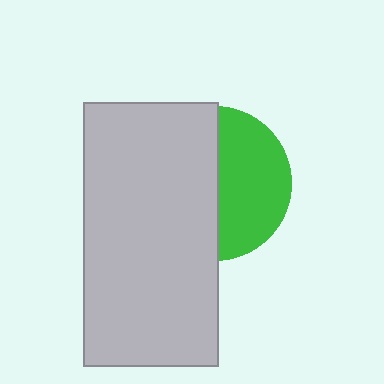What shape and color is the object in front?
The object in front is a light gray rectangle.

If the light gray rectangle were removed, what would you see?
You would see the complete green circle.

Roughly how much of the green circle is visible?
About half of it is visible (roughly 46%).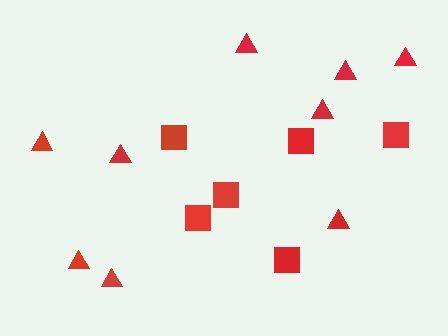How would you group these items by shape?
There are 2 groups: one group of triangles (9) and one group of squares (6).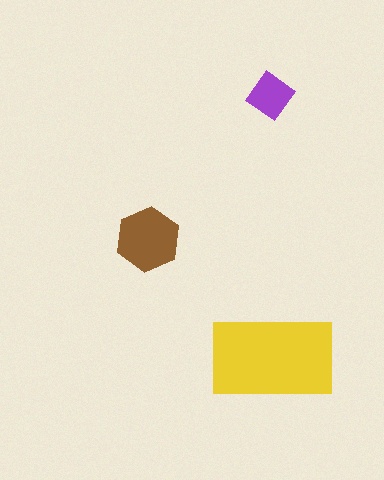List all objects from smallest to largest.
The purple diamond, the brown hexagon, the yellow rectangle.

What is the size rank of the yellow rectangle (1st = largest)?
1st.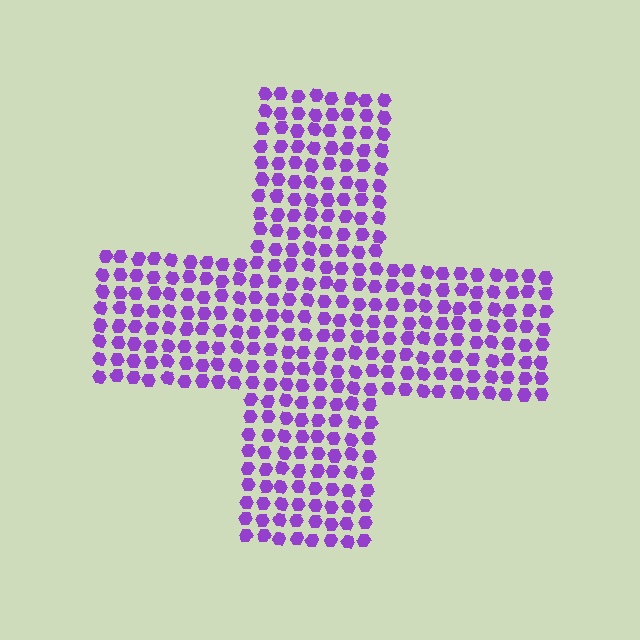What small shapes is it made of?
It is made of small hexagons.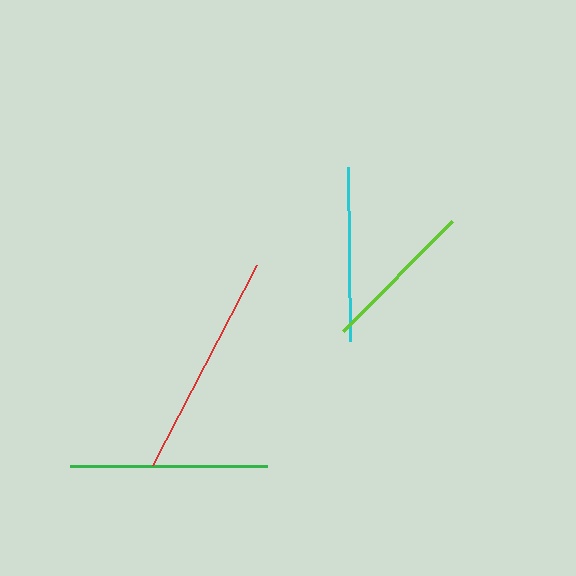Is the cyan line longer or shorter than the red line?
The red line is longer than the cyan line.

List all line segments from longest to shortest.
From longest to shortest: red, green, cyan, lime.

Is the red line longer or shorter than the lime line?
The red line is longer than the lime line.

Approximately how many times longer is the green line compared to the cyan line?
The green line is approximately 1.1 times the length of the cyan line.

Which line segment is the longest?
The red line is the longest at approximately 225 pixels.